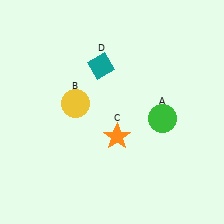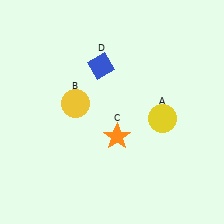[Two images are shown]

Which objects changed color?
A changed from green to yellow. D changed from teal to blue.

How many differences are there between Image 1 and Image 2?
There are 2 differences between the two images.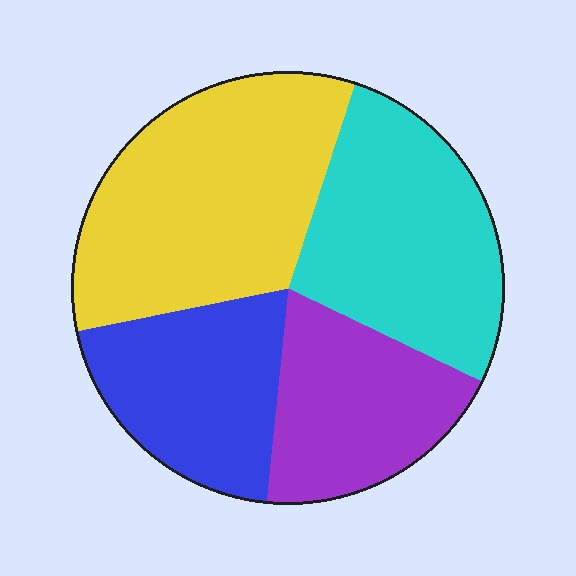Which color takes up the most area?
Yellow, at roughly 35%.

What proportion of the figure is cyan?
Cyan covers about 25% of the figure.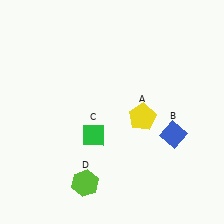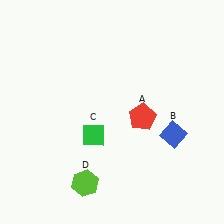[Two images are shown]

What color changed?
The pentagon (A) changed from yellow in Image 1 to red in Image 2.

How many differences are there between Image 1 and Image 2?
There is 1 difference between the two images.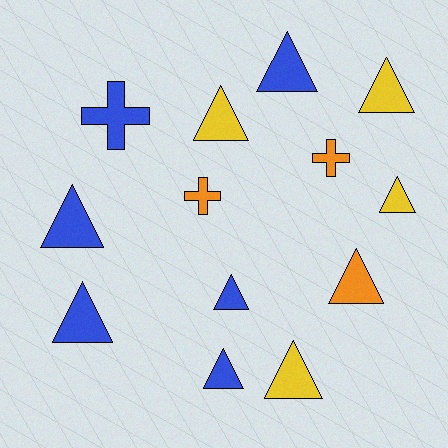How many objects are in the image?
There are 13 objects.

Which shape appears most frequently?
Triangle, with 10 objects.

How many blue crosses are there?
There is 1 blue cross.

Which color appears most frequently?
Blue, with 6 objects.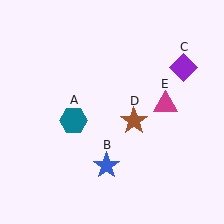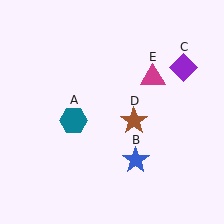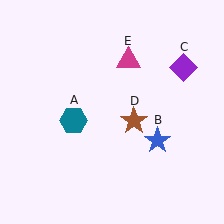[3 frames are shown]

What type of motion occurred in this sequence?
The blue star (object B), magenta triangle (object E) rotated counterclockwise around the center of the scene.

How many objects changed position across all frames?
2 objects changed position: blue star (object B), magenta triangle (object E).